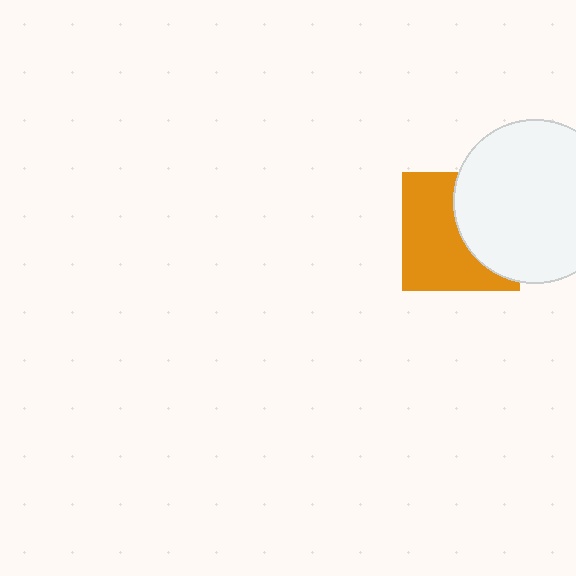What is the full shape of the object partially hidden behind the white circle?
The partially hidden object is an orange square.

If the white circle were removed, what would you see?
You would see the complete orange square.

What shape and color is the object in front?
The object in front is a white circle.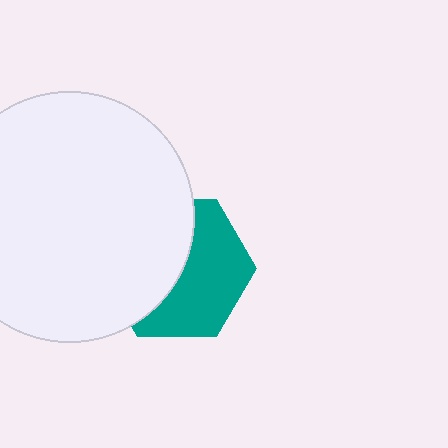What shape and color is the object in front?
The object in front is a white circle.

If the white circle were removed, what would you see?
You would see the complete teal hexagon.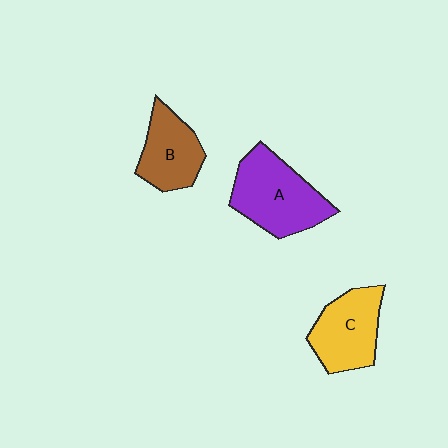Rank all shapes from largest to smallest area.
From largest to smallest: A (purple), C (yellow), B (brown).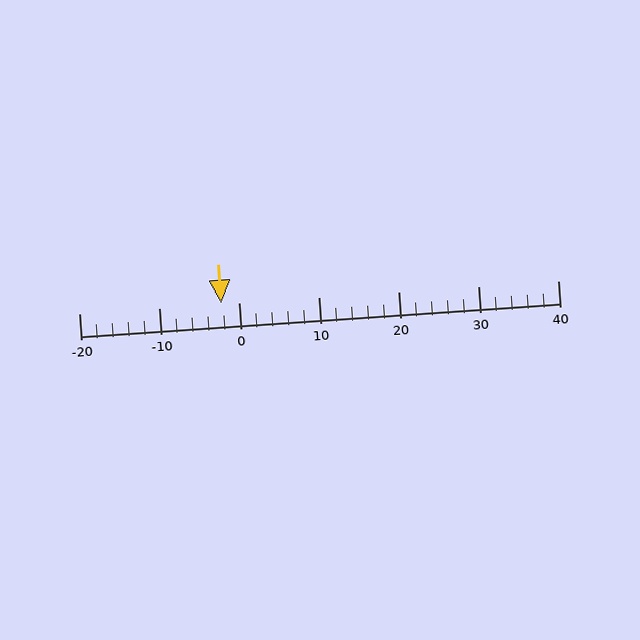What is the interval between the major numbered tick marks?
The major tick marks are spaced 10 units apart.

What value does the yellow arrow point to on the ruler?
The yellow arrow points to approximately -2.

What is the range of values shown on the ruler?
The ruler shows values from -20 to 40.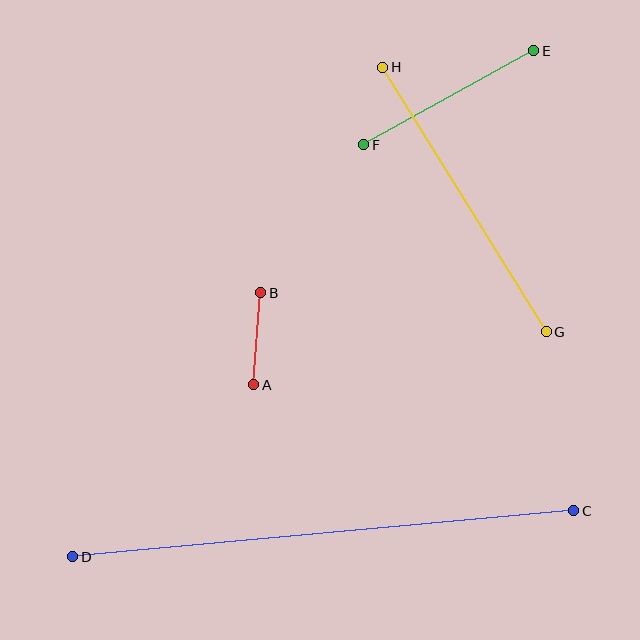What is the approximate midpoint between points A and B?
The midpoint is at approximately (257, 339) pixels.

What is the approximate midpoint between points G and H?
The midpoint is at approximately (465, 199) pixels.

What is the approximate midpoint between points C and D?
The midpoint is at approximately (323, 534) pixels.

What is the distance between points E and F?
The distance is approximately 194 pixels.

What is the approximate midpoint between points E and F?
The midpoint is at approximately (449, 98) pixels.